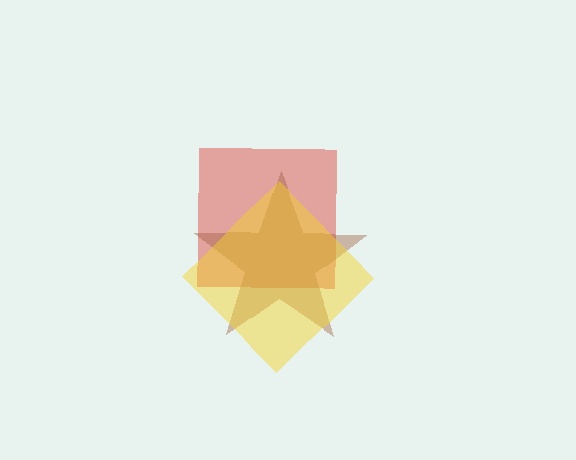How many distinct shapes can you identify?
There are 3 distinct shapes: a red square, a brown star, a yellow diamond.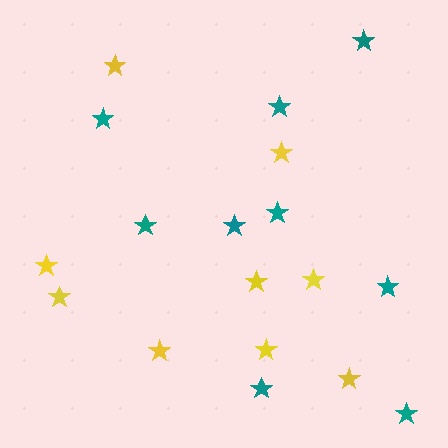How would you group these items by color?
There are 2 groups: one group of yellow stars (9) and one group of teal stars (9).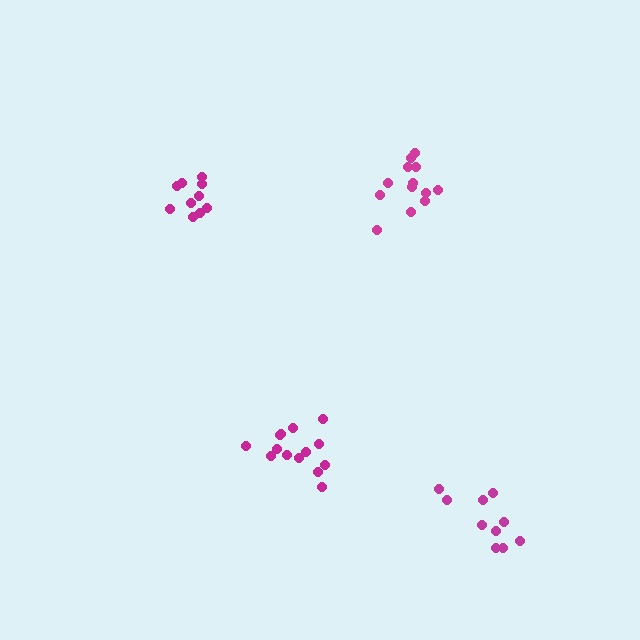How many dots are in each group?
Group 1: 10 dots, Group 2: 13 dots, Group 3: 10 dots, Group 4: 14 dots (47 total).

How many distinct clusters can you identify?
There are 4 distinct clusters.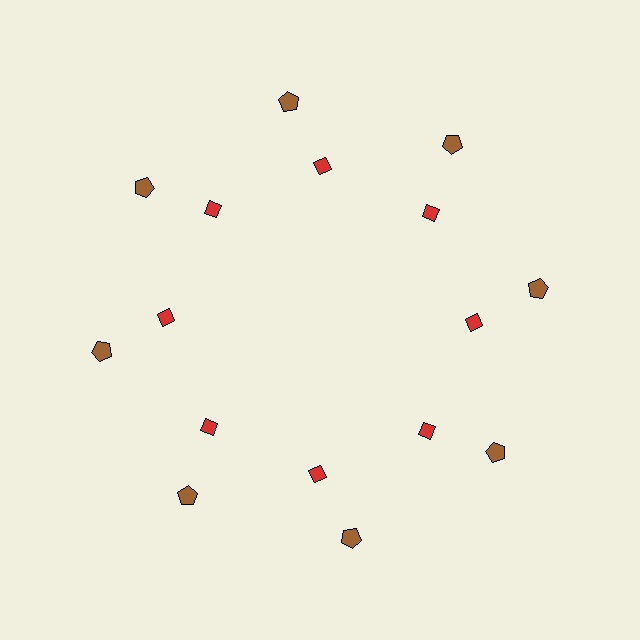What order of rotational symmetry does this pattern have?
This pattern has 8-fold rotational symmetry.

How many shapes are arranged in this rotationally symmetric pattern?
There are 16 shapes, arranged in 8 groups of 2.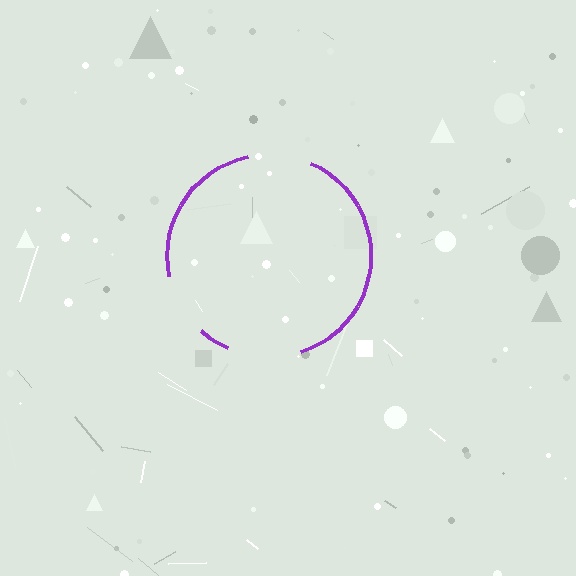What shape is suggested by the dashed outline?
The dashed outline suggests a circle.